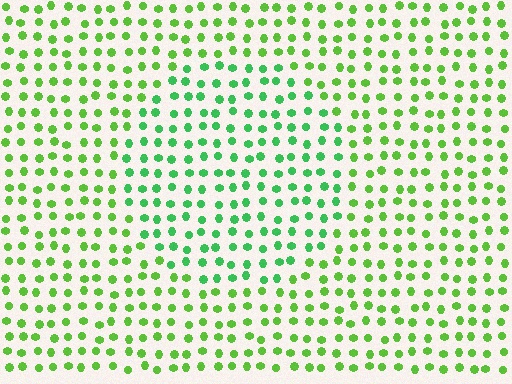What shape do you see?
I see a circle.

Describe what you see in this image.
The image is filled with small lime elements in a uniform arrangement. A circle-shaped region is visible where the elements are tinted to a slightly different hue, forming a subtle color boundary.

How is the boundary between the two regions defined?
The boundary is defined purely by a slight shift in hue (about 29 degrees). Spacing, size, and orientation are identical on both sides.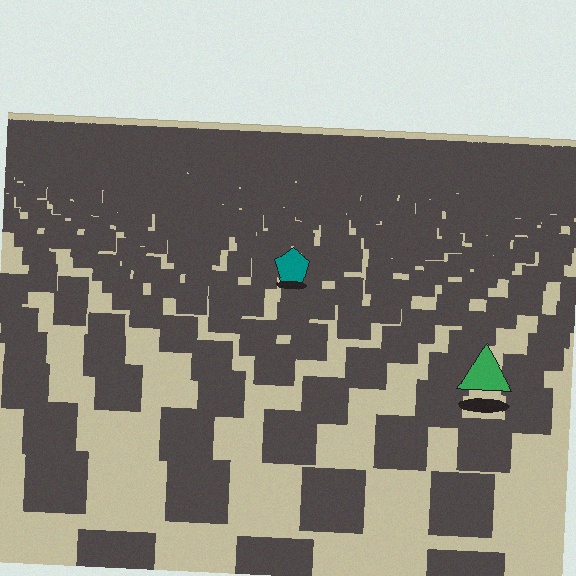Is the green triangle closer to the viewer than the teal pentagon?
Yes. The green triangle is closer — you can tell from the texture gradient: the ground texture is coarser near it.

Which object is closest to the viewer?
The green triangle is closest. The texture marks near it are larger and more spread out.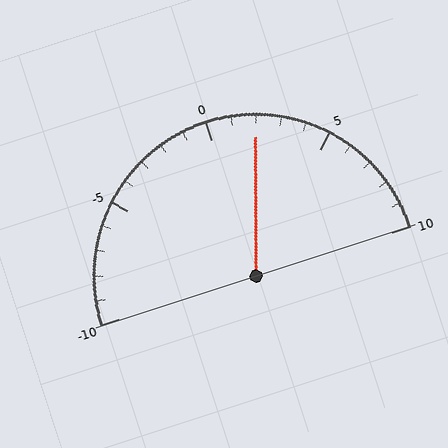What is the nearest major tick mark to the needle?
The nearest major tick mark is 0.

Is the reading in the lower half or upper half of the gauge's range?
The reading is in the upper half of the range (-10 to 10).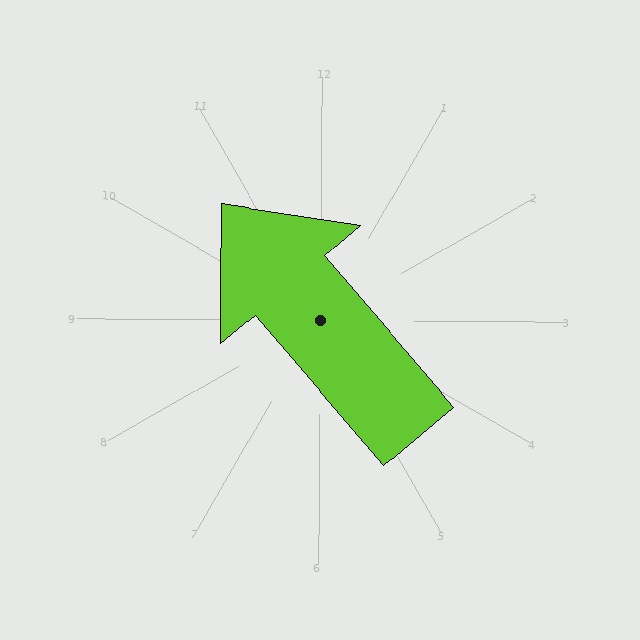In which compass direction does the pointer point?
Northwest.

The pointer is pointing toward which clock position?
Roughly 11 o'clock.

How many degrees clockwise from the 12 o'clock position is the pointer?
Approximately 319 degrees.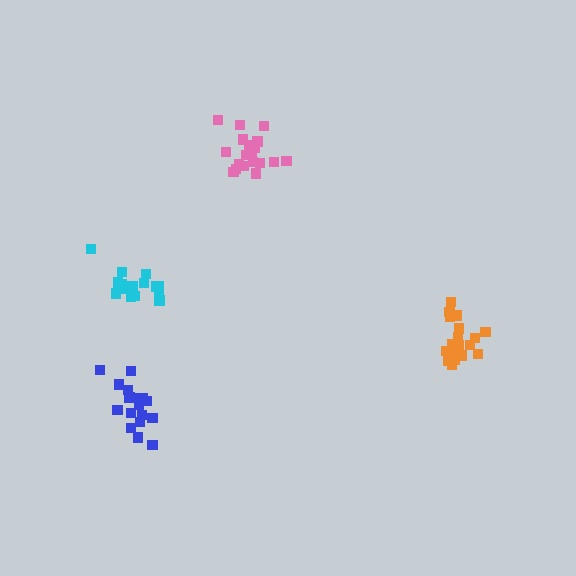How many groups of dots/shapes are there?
There are 4 groups.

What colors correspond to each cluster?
The clusters are colored: blue, orange, cyan, pink.